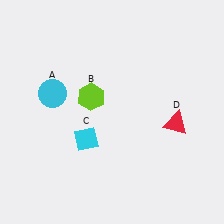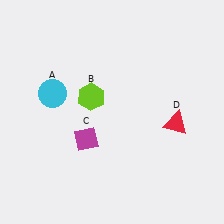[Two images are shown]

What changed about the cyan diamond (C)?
In Image 1, C is cyan. In Image 2, it changed to magenta.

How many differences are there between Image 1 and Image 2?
There is 1 difference between the two images.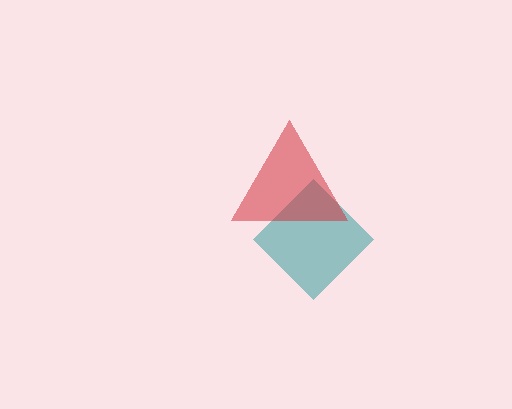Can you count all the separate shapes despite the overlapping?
Yes, there are 2 separate shapes.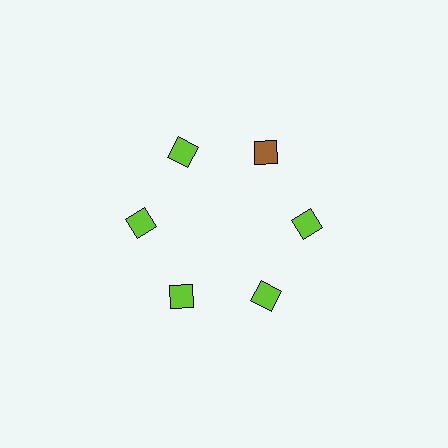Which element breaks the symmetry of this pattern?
The brown diamond at roughly the 1 o'clock position breaks the symmetry. All other shapes are lime diamonds.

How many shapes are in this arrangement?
There are 6 shapes arranged in a ring pattern.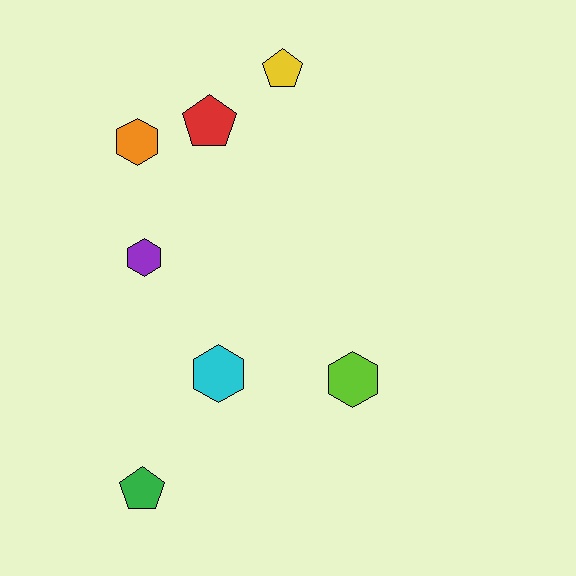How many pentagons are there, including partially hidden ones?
There are 3 pentagons.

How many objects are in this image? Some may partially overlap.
There are 7 objects.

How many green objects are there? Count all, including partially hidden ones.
There is 1 green object.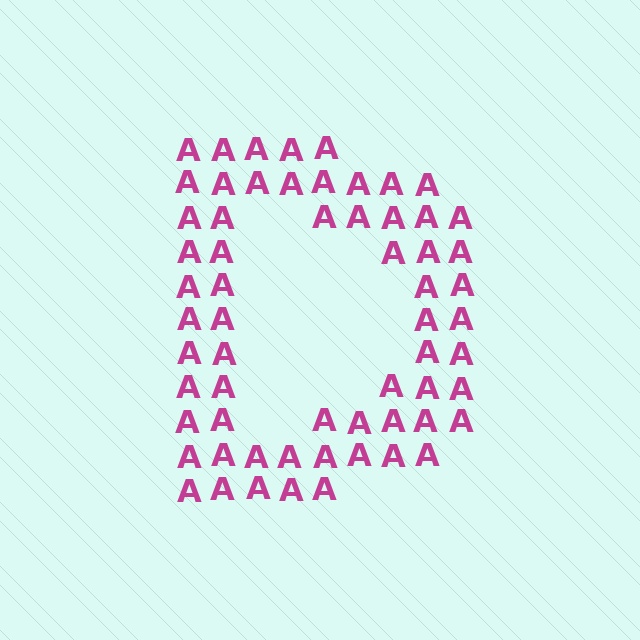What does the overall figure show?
The overall figure shows the letter D.